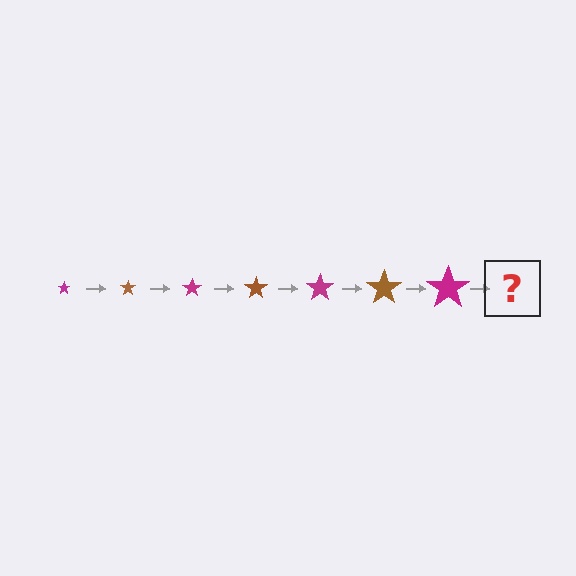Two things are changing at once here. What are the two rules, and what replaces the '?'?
The two rules are that the star grows larger each step and the color cycles through magenta and brown. The '?' should be a brown star, larger than the previous one.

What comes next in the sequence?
The next element should be a brown star, larger than the previous one.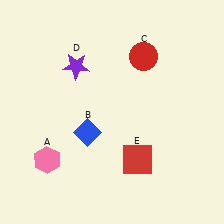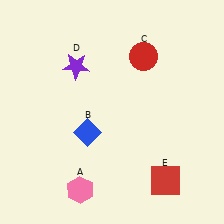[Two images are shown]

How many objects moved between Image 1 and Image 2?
2 objects moved between the two images.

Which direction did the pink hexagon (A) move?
The pink hexagon (A) moved right.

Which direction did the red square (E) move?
The red square (E) moved right.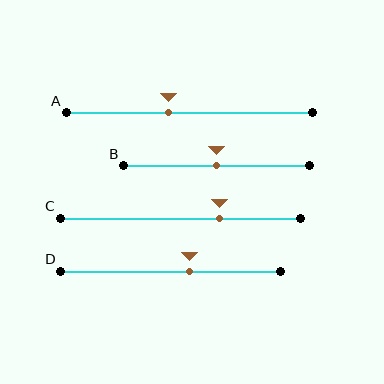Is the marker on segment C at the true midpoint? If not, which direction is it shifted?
No, the marker on segment C is shifted to the right by about 16% of the segment length.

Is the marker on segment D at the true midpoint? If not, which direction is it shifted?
No, the marker on segment D is shifted to the right by about 9% of the segment length.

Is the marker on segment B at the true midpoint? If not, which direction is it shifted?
Yes, the marker on segment B is at the true midpoint.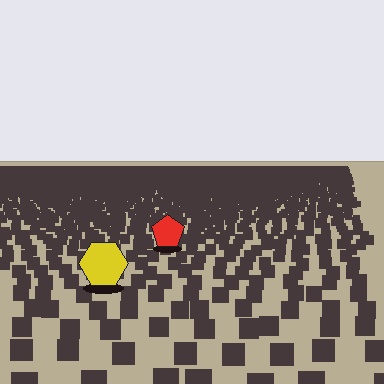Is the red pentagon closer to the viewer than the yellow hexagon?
No. The yellow hexagon is closer — you can tell from the texture gradient: the ground texture is coarser near it.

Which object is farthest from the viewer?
The red pentagon is farthest from the viewer. It appears smaller and the ground texture around it is denser.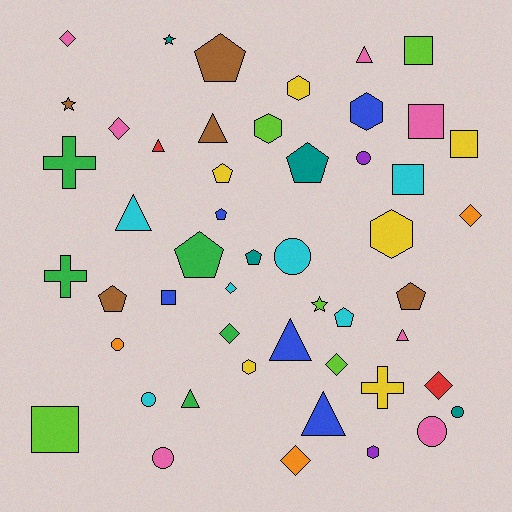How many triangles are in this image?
There are 8 triangles.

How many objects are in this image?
There are 50 objects.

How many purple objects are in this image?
There are 2 purple objects.